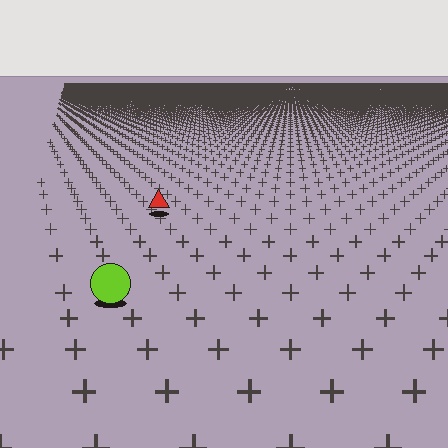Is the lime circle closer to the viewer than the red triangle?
Yes. The lime circle is closer — you can tell from the texture gradient: the ground texture is coarser near it.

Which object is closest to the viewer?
The lime circle is closest. The texture marks near it are larger and more spread out.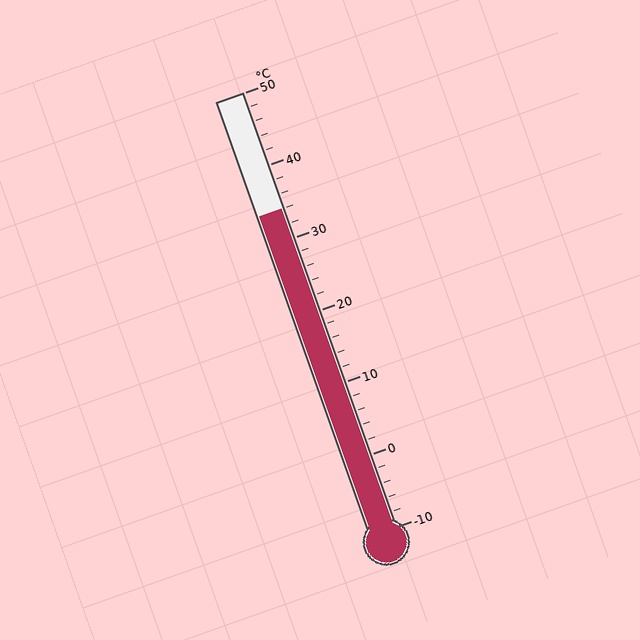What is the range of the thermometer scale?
The thermometer scale ranges from -10°C to 50°C.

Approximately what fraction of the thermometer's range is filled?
The thermometer is filled to approximately 75% of its range.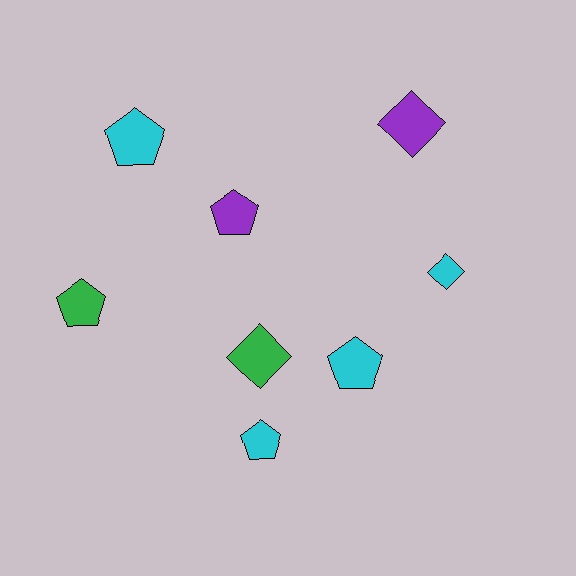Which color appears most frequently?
Cyan, with 4 objects.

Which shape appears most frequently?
Pentagon, with 5 objects.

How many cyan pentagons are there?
There are 3 cyan pentagons.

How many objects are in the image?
There are 8 objects.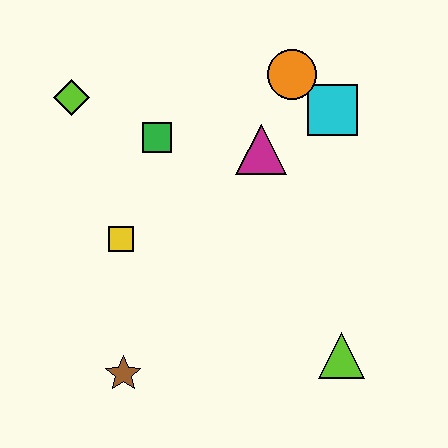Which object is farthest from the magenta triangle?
The brown star is farthest from the magenta triangle.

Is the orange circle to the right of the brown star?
Yes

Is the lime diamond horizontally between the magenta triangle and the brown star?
No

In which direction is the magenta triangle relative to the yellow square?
The magenta triangle is to the right of the yellow square.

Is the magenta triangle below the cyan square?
Yes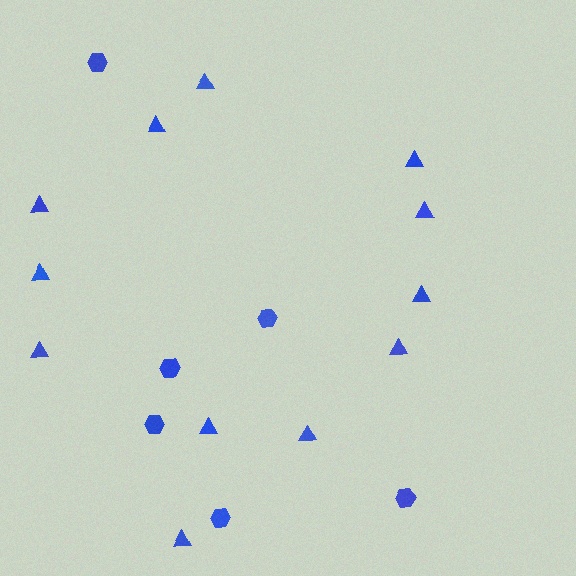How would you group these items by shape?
There are 2 groups: one group of hexagons (6) and one group of triangles (12).